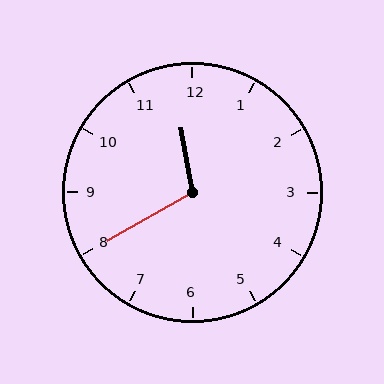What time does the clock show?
11:40.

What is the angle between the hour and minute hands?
Approximately 110 degrees.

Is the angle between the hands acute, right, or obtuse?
It is obtuse.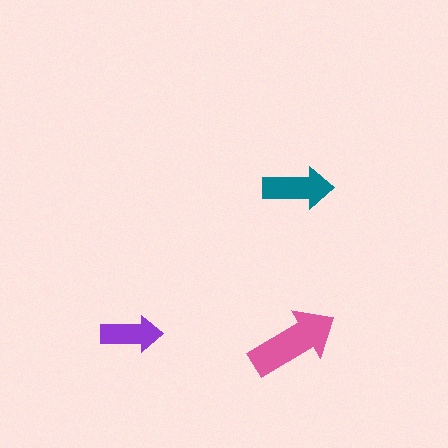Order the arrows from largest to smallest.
the pink one, the teal one, the purple one.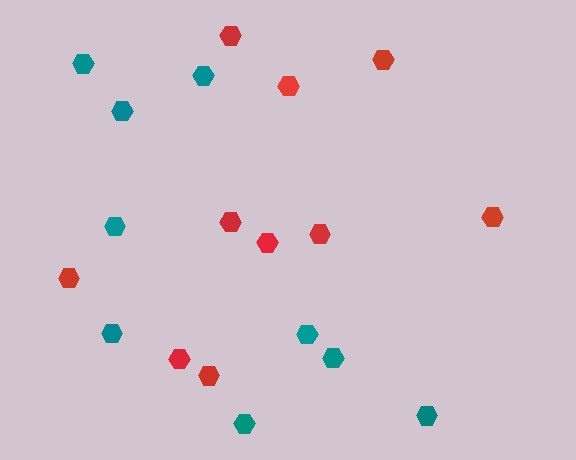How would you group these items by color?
There are 2 groups: one group of red hexagons (10) and one group of teal hexagons (9).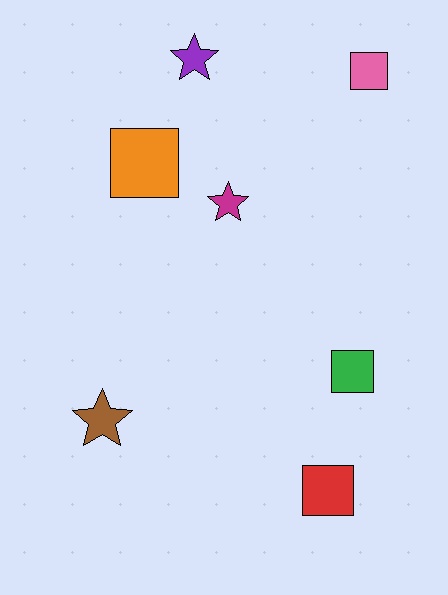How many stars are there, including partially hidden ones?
There are 3 stars.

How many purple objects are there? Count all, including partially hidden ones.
There is 1 purple object.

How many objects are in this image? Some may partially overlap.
There are 7 objects.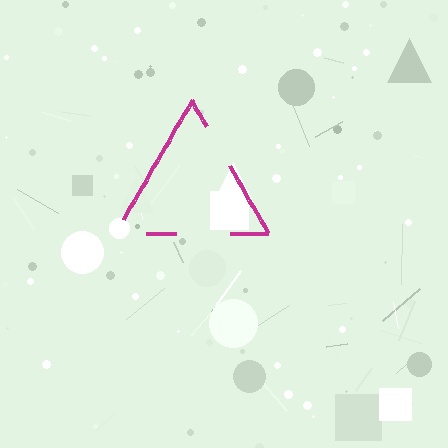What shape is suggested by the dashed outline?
The dashed outline suggests a triangle.